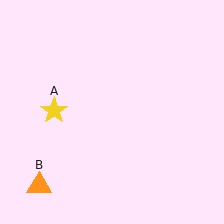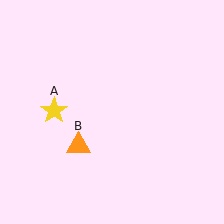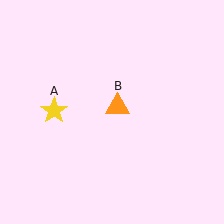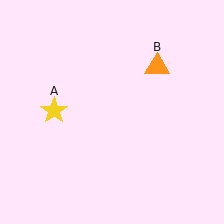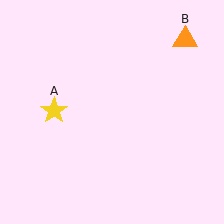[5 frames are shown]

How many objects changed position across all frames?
1 object changed position: orange triangle (object B).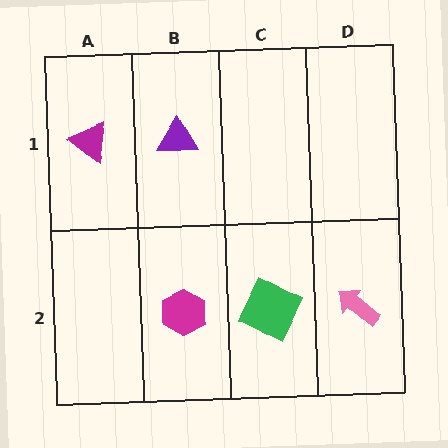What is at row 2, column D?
A pink arrow.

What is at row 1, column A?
A magenta triangle.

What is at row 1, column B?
A purple triangle.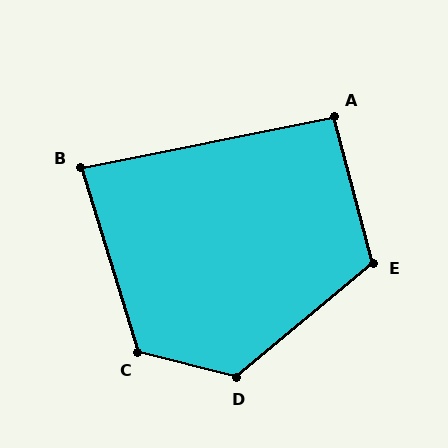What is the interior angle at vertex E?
Approximately 115 degrees (obtuse).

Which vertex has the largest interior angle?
D, at approximately 125 degrees.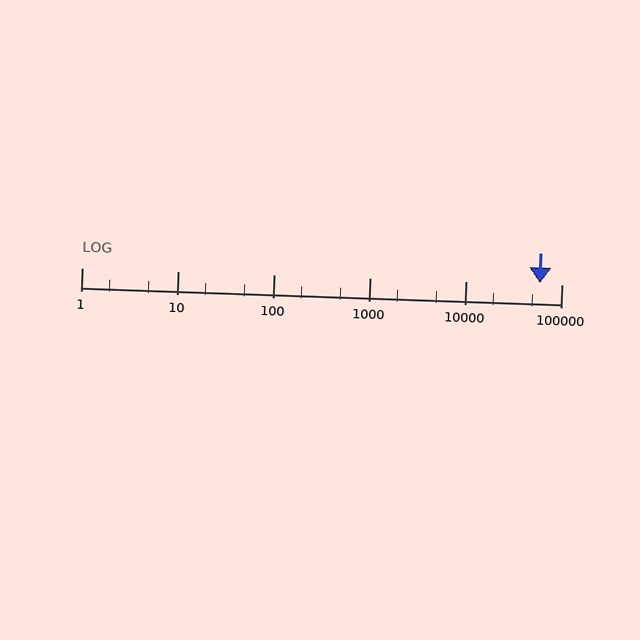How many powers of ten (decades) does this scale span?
The scale spans 5 decades, from 1 to 100000.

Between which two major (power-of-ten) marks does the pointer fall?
The pointer is between 10000 and 100000.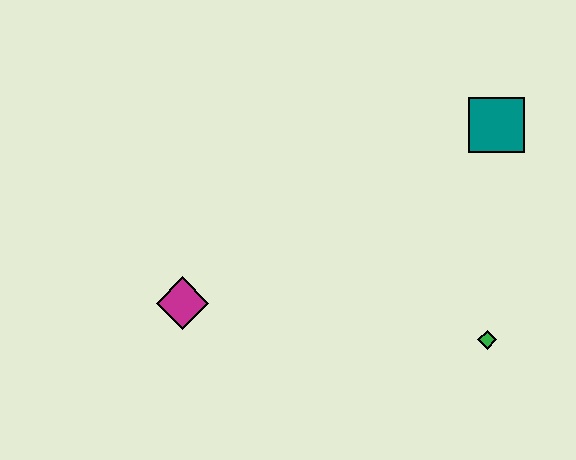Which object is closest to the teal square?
The green diamond is closest to the teal square.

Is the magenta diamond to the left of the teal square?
Yes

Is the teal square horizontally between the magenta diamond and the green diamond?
No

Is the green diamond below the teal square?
Yes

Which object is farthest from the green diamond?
The magenta diamond is farthest from the green diamond.